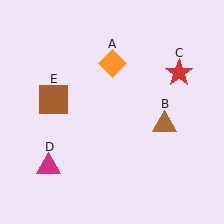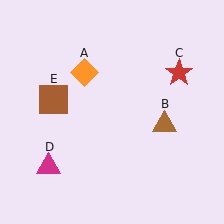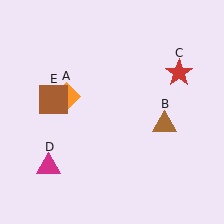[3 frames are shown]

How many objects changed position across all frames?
1 object changed position: orange diamond (object A).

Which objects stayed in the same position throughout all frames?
Brown triangle (object B) and red star (object C) and magenta triangle (object D) and brown square (object E) remained stationary.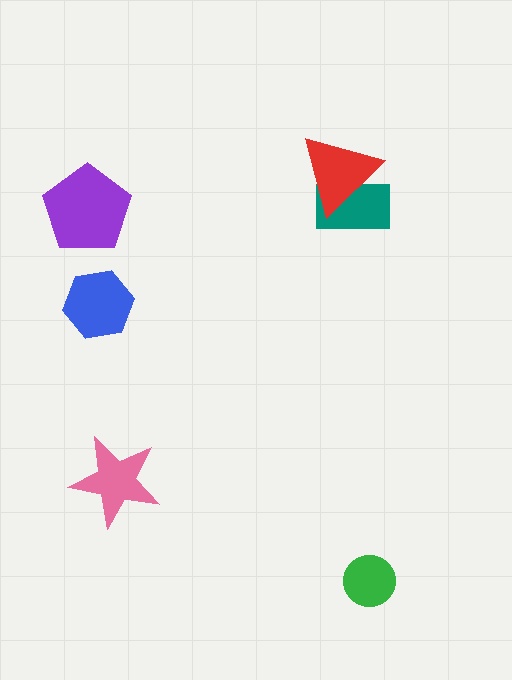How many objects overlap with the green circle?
0 objects overlap with the green circle.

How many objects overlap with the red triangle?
1 object overlaps with the red triangle.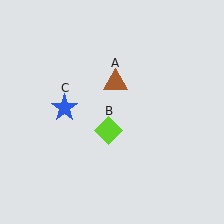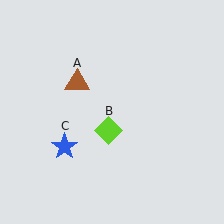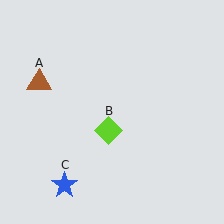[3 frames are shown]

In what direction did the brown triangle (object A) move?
The brown triangle (object A) moved left.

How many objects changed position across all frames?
2 objects changed position: brown triangle (object A), blue star (object C).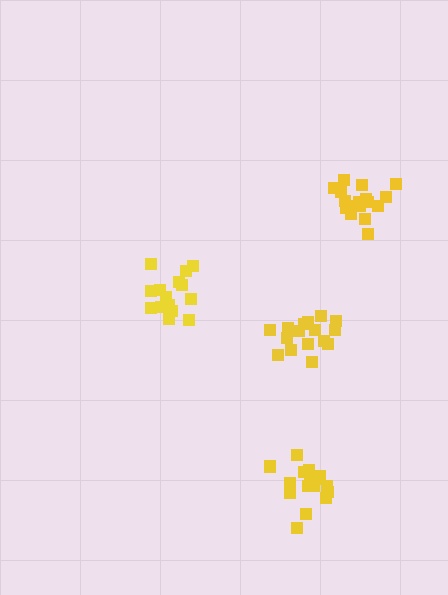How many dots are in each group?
Group 1: 15 dots, Group 2: 18 dots, Group 3: 16 dots, Group 4: 16 dots (65 total).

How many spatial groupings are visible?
There are 4 spatial groupings.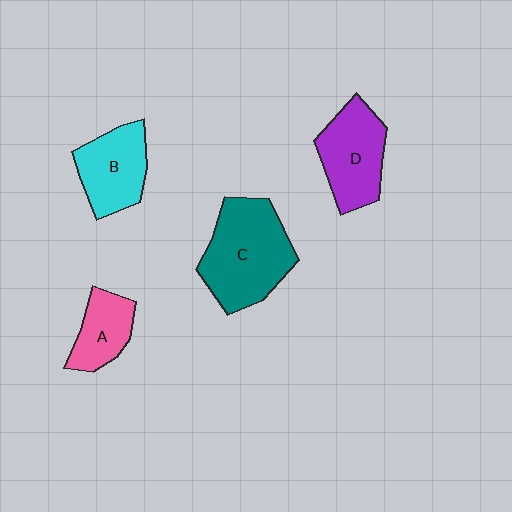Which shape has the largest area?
Shape C (teal).